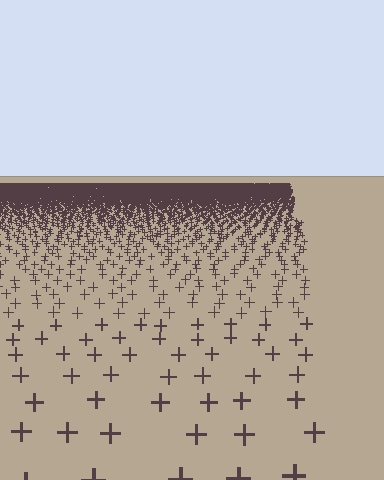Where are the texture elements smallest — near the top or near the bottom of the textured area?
Near the top.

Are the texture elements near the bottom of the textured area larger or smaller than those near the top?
Larger. Near the bottom, elements are closer to the viewer and appear at a bigger on-screen size.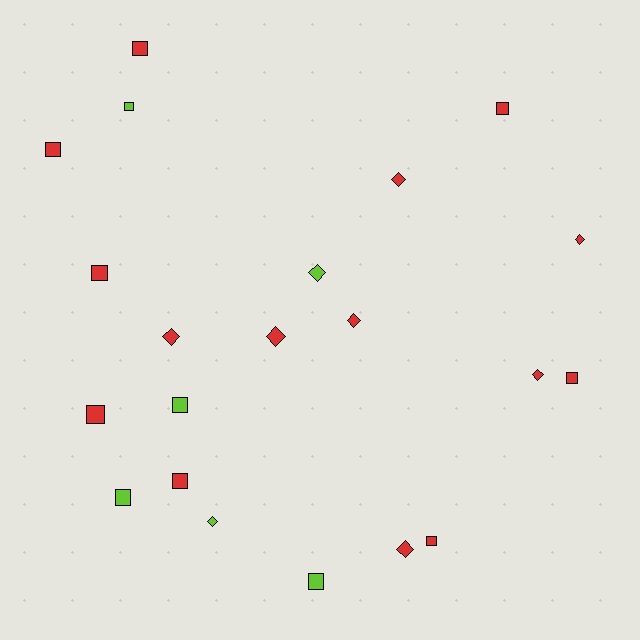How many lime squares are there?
There are 4 lime squares.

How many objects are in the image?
There are 21 objects.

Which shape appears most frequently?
Square, with 12 objects.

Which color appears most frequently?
Red, with 15 objects.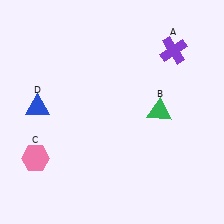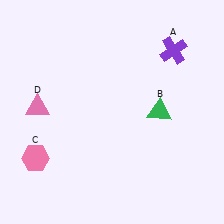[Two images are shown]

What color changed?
The triangle (D) changed from blue in Image 1 to pink in Image 2.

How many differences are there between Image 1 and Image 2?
There is 1 difference between the two images.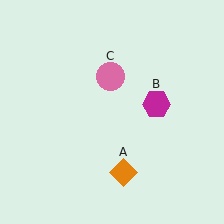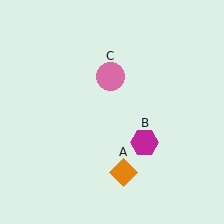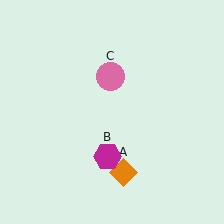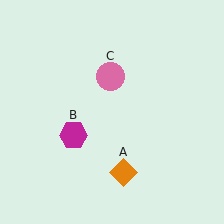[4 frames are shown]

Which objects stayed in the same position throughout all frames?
Orange diamond (object A) and pink circle (object C) remained stationary.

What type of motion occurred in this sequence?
The magenta hexagon (object B) rotated clockwise around the center of the scene.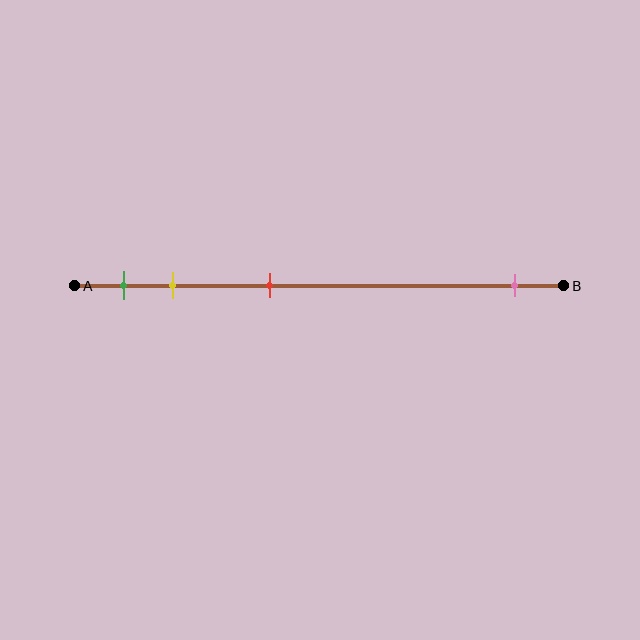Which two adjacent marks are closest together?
The green and yellow marks are the closest adjacent pair.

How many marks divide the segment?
There are 4 marks dividing the segment.